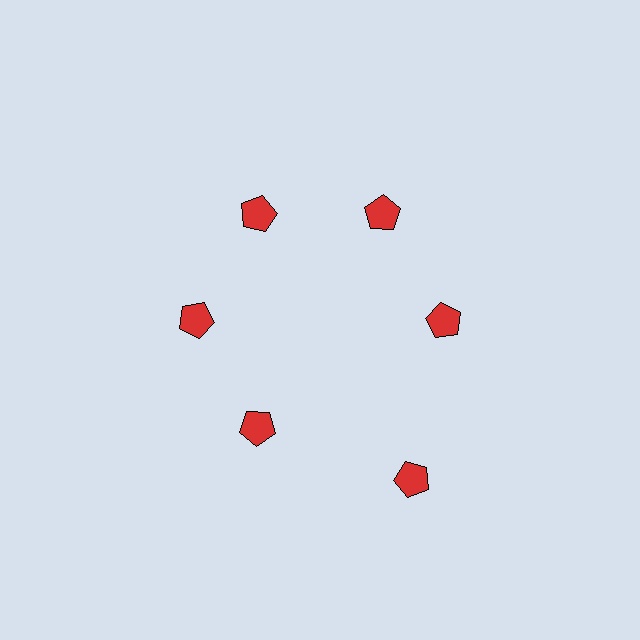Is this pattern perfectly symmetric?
No. The 6 red pentagons are arranged in a ring, but one element near the 5 o'clock position is pushed outward from the center, breaking the 6-fold rotational symmetry.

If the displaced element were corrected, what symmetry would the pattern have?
It would have 6-fold rotational symmetry — the pattern would map onto itself every 60 degrees.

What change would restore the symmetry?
The symmetry would be restored by moving it inward, back onto the ring so that all 6 pentagons sit at equal angles and equal distance from the center.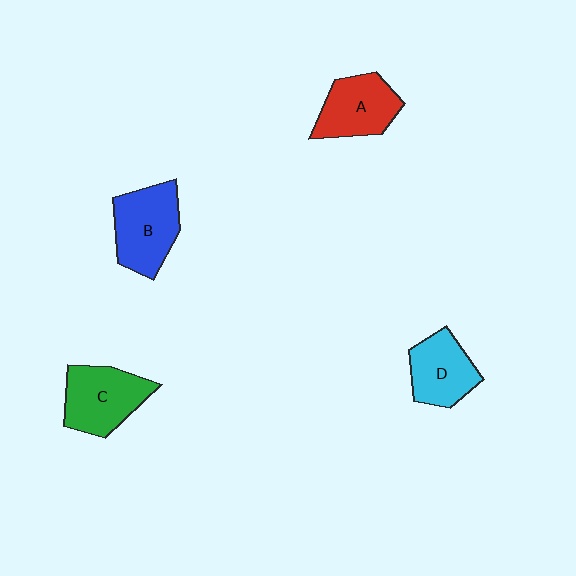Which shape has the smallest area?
Shape D (cyan).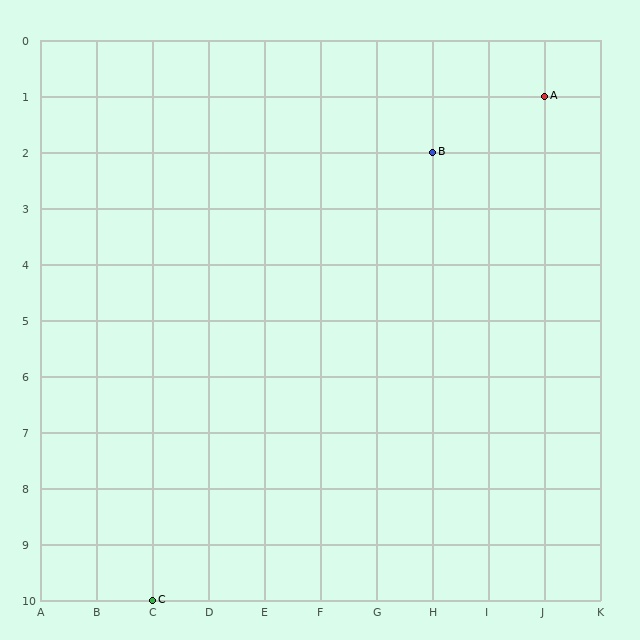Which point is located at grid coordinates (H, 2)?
Point B is at (H, 2).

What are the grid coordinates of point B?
Point B is at grid coordinates (H, 2).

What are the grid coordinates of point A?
Point A is at grid coordinates (J, 1).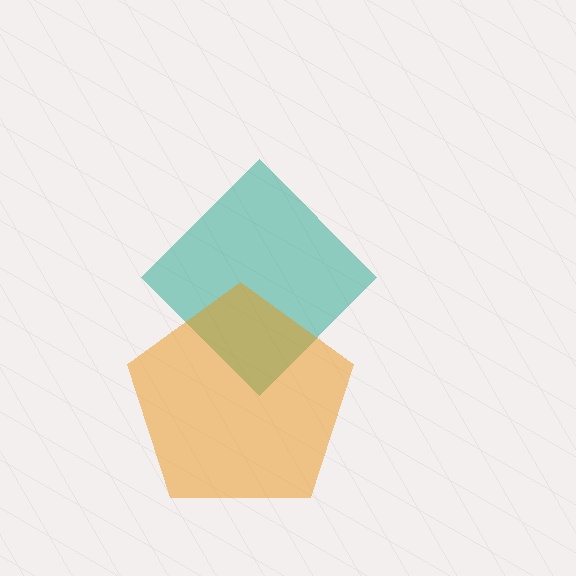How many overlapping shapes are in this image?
There are 2 overlapping shapes in the image.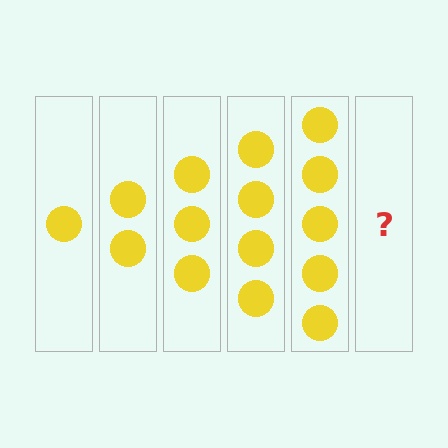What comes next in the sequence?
The next element should be 6 circles.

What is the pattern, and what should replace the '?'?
The pattern is that each step adds one more circle. The '?' should be 6 circles.